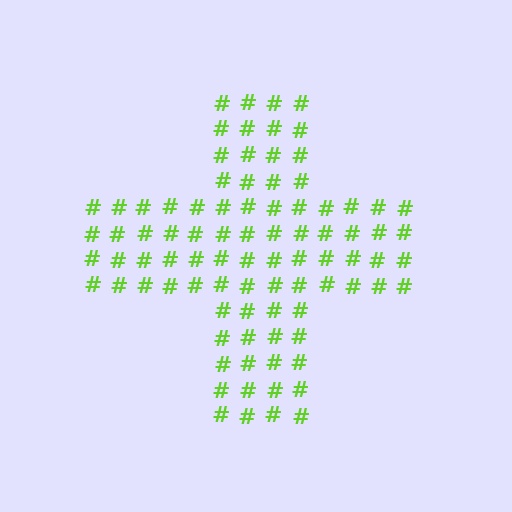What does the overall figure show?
The overall figure shows a cross.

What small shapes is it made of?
It is made of small hash symbols.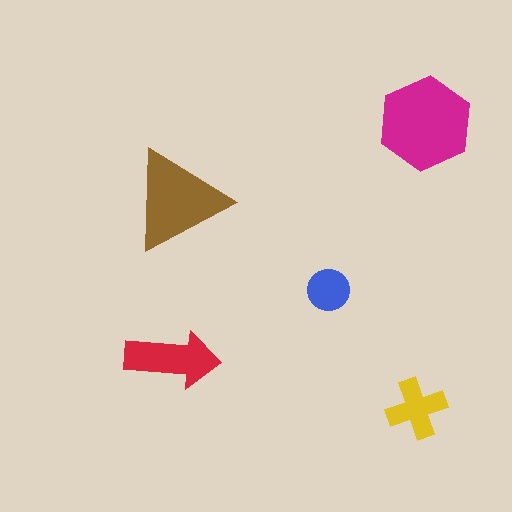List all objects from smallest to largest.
The blue circle, the yellow cross, the red arrow, the brown triangle, the magenta hexagon.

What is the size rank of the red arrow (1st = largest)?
3rd.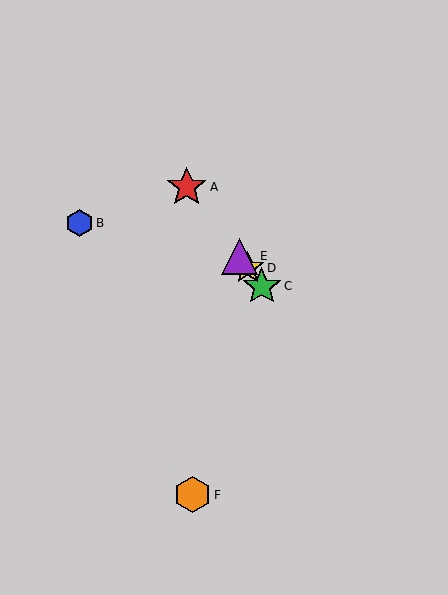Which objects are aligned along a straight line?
Objects A, C, D, E are aligned along a straight line.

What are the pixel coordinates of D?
Object D is at (248, 268).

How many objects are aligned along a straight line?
4 objects (A, C, D, E) are aligned along a straight line.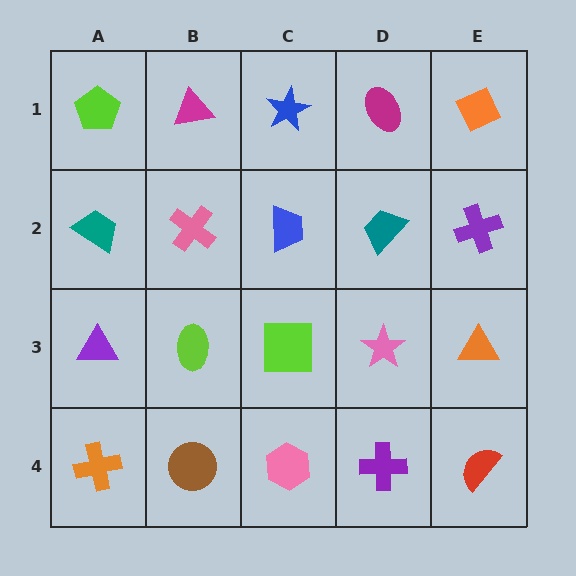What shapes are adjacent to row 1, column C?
A blue trapezoid (row 2, column C), a magenta triangle (row 1, column B), a magenta ellipse (row 1, column D).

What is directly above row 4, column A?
A purple triangle.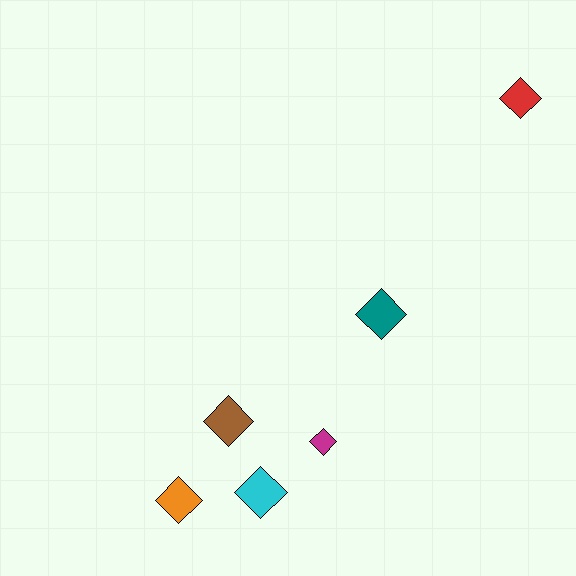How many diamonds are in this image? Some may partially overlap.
There are 6 diamonds.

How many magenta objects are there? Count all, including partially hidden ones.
There is 1 magenta object.